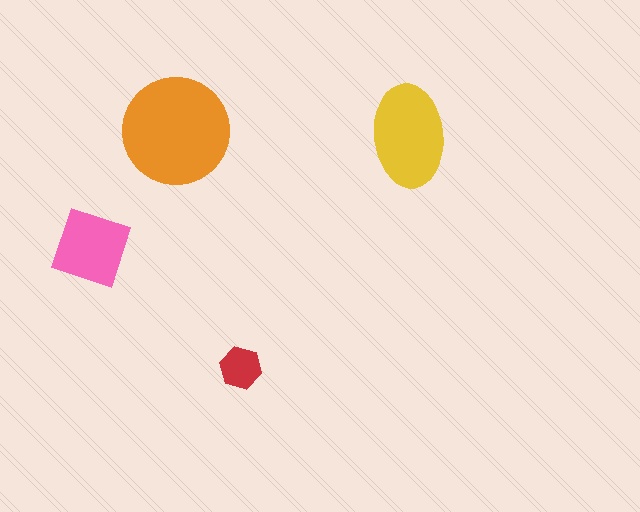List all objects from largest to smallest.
The orange circle, the yellow ellipse, the pink diamond, the red hexagon.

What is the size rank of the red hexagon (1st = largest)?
4th.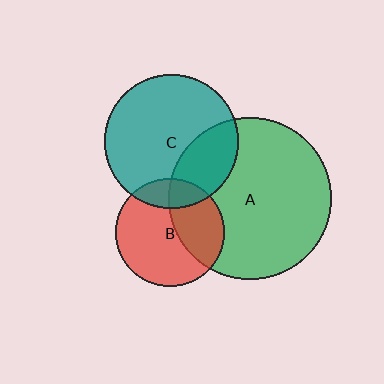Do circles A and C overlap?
Yes.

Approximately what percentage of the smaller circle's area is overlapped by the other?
Approximately 30%.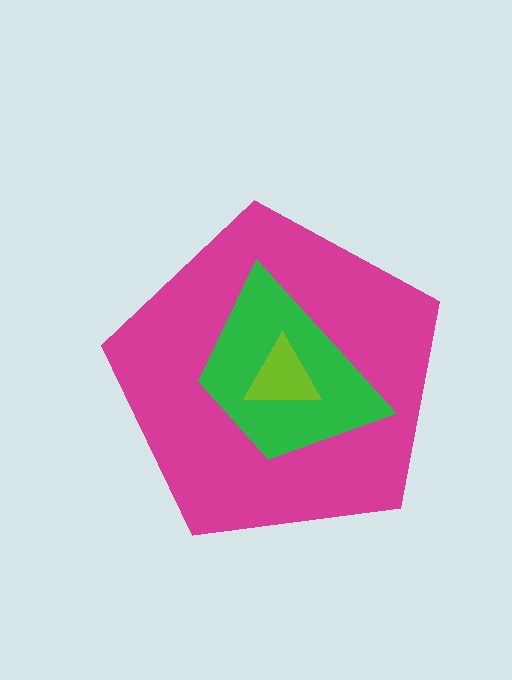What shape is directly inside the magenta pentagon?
The green trapezoid.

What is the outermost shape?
The magenta pentagon.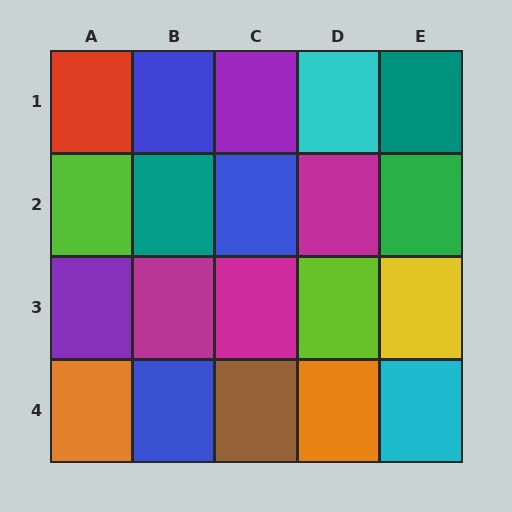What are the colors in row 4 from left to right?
Orange, blue, brown, orange, cyan.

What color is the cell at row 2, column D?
Magenta.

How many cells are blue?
3 cells are blue.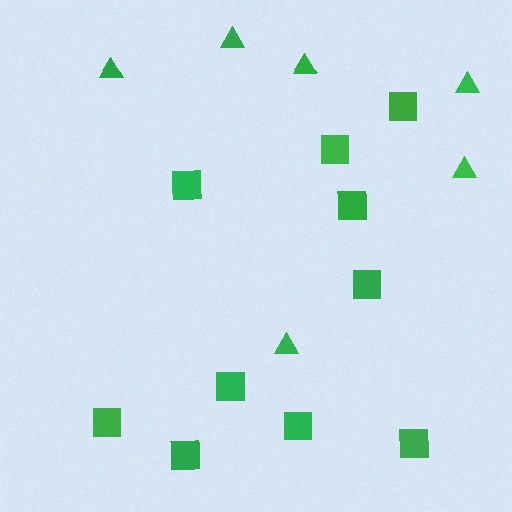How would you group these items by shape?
There are 2 groups: one group of triangles (6) and one group of squares (10).